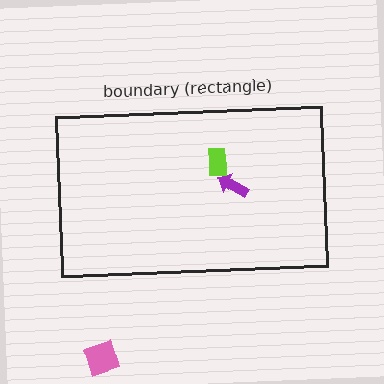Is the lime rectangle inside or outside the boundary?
Inside.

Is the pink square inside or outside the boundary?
Outside.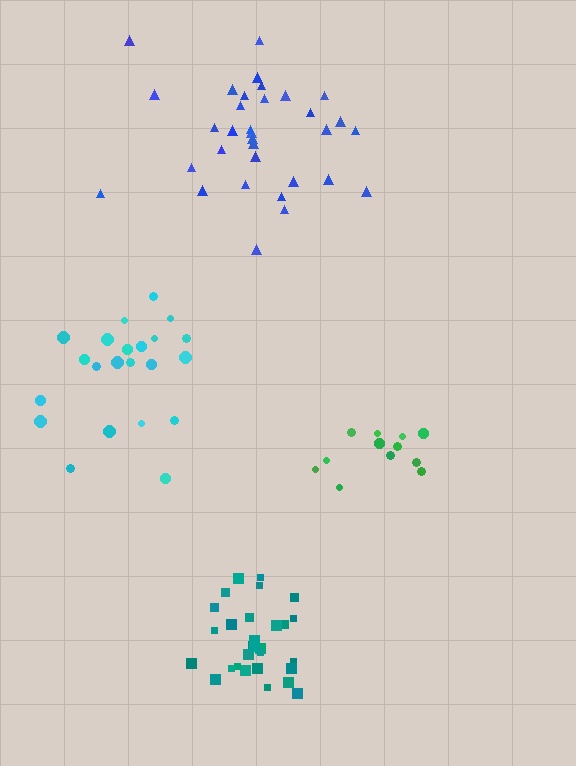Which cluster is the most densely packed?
Teal.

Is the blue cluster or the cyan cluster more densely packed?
Blue.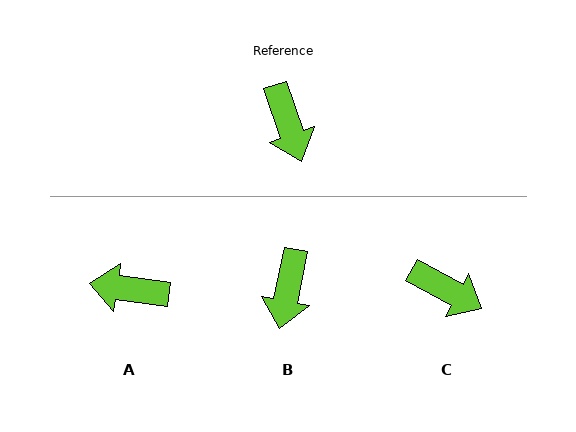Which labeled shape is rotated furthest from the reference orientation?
A, about 117 degrees away.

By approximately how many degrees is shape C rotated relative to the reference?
Approximately 42 degrees counter-clockwise.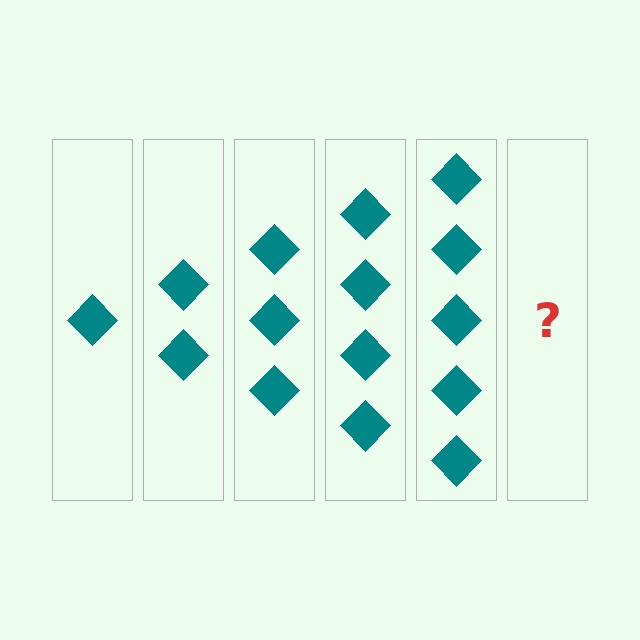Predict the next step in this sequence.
The next step is 6 diamonds.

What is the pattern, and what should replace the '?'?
The pattern is that each step adds one more diamond. The '?' should be 6 diamonds.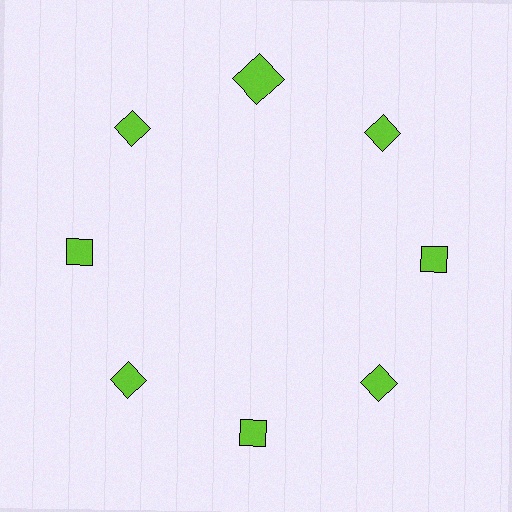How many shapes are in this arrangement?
There are 8 shapes arranged in a ring pattern.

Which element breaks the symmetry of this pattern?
The lime square at roughly the 12 o'clock position breaks the symmetry. All other shapes are lime diamonds.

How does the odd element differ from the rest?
It has a different shape: square instead of diamond.